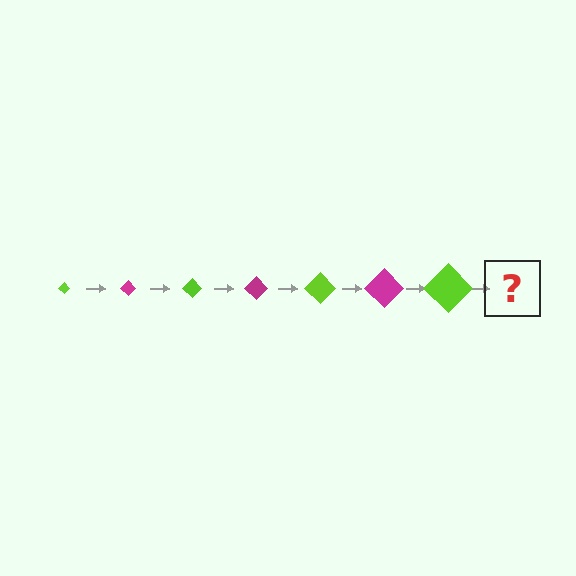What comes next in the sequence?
The next element should be a magenta diamond, larger than the previous one.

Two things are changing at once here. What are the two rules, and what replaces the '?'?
The two rules are that the diamond grows larger each step and the color cycles through lime and magenta. The '?' should be a magenta diamond, larger than the previous one.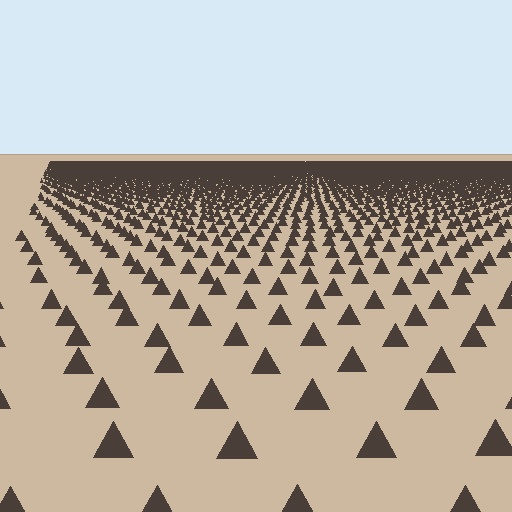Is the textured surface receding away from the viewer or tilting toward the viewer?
The surface is receding away from the viewer. Texture elements get smaller and denser toward the top.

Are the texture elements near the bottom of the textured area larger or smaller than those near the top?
Larger. Near the bottom, elements are closer to the viewer and appear at a bigger on-screen size.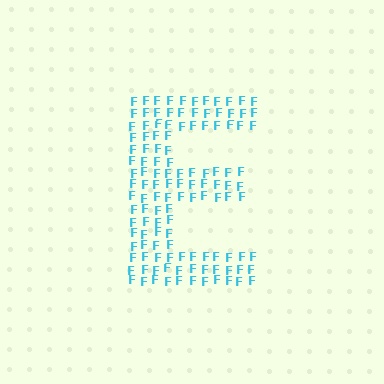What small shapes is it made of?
It is made of small letter F's.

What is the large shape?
The large shape is the letter E.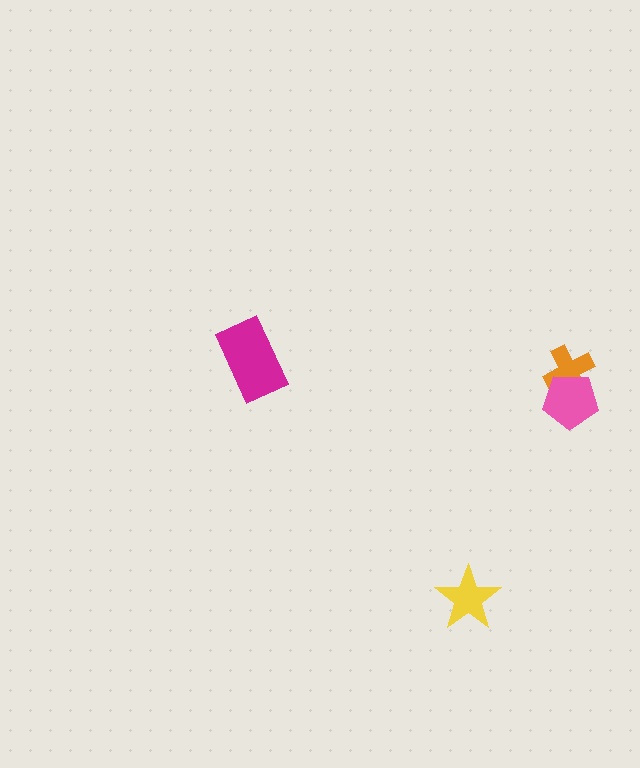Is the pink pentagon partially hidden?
No, no other shape covers it.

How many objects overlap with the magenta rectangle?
0 objects overlap with the magenta rectangle.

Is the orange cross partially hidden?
Yes, it is partially covered by another shape.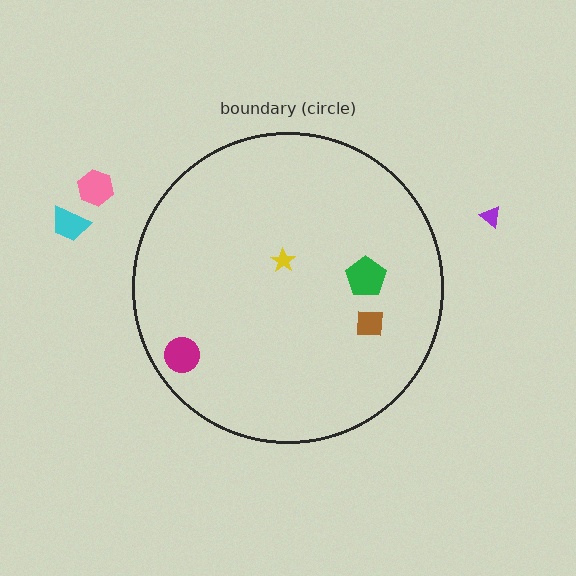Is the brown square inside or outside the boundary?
Inside.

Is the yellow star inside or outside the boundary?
Inside.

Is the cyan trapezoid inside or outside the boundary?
Outside.